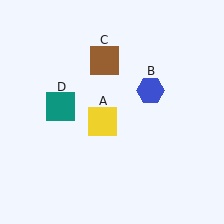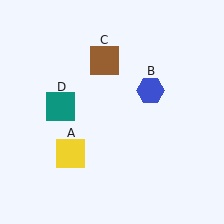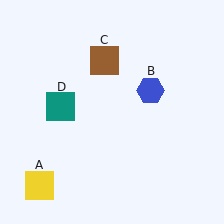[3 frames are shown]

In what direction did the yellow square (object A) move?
The yellow square (object A) moved down and to the left.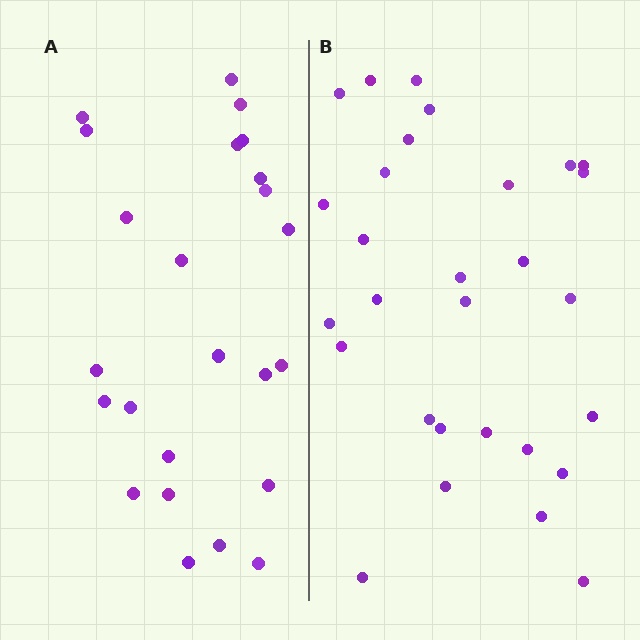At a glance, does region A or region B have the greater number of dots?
Region B (the right region) has more dots.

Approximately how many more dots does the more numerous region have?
Region B has about 5 more dots than region A.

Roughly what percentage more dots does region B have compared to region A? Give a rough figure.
About 20% more.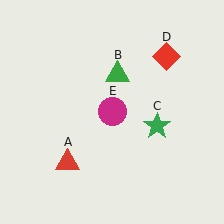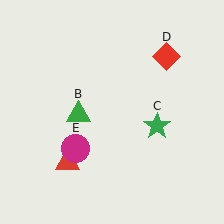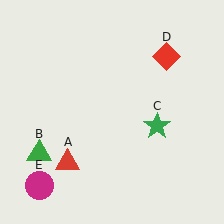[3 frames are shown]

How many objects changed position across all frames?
2 objects changed position: green triangle (object B), magenta circle (object E).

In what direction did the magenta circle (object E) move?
The magenta circle (object E) moved down and to the left.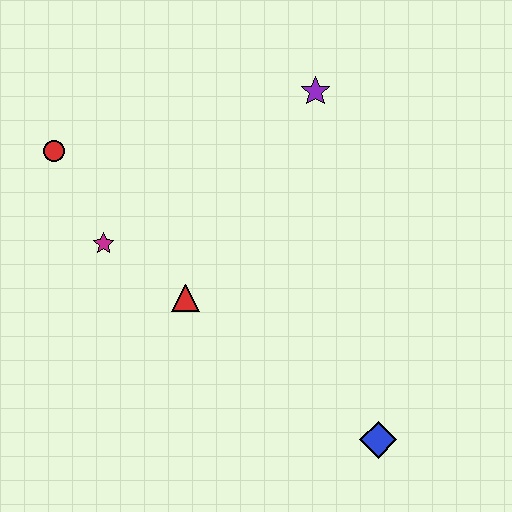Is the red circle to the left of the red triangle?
Yes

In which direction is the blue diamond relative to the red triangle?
The blue diamond is to the right of the red triangle.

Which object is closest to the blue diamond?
The red triangle is closest to the blue diamond.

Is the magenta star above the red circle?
No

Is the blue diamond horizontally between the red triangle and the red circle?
No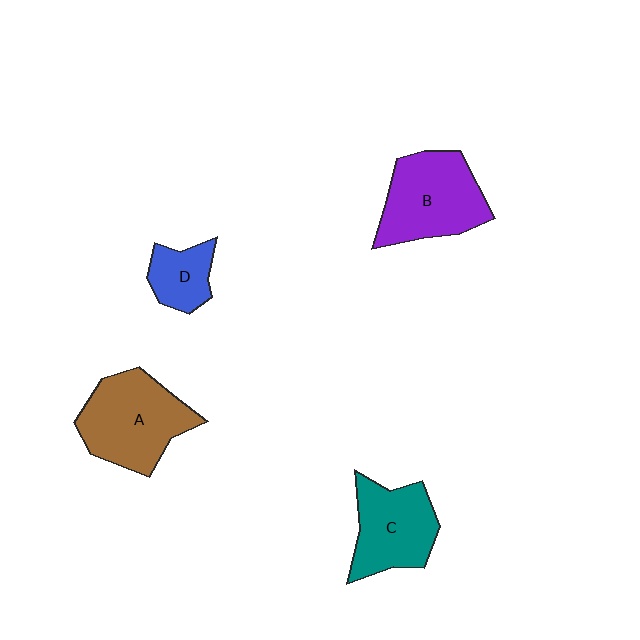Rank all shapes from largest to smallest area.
From largest to smallest: A (brown), B (purple), C (teal), D (blue).